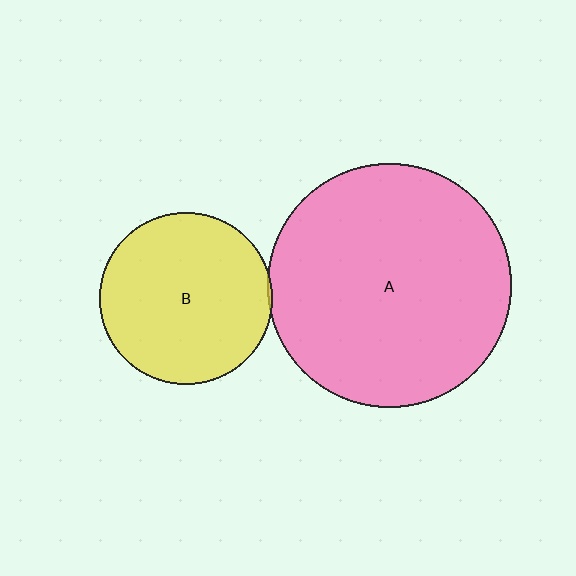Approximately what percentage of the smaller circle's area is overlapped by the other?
Approximately 5%.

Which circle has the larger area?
Circle A (pink).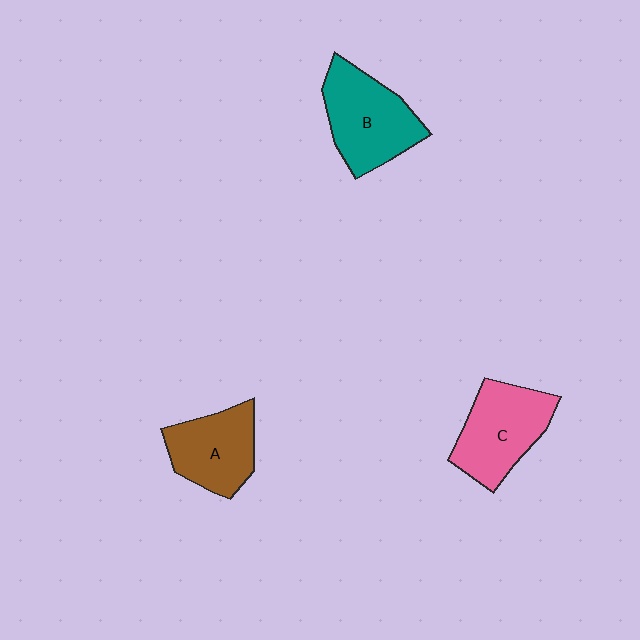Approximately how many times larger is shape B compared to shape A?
Approximately 1.2 times.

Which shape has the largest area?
Shape B (teal).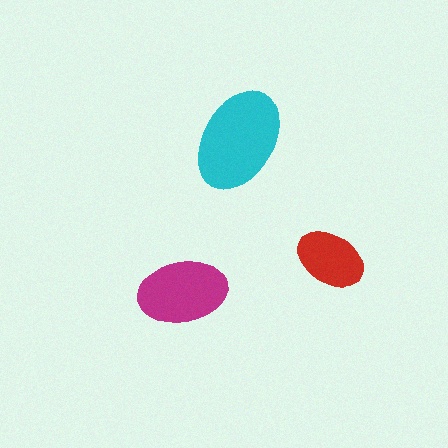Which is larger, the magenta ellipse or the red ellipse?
The magenta one.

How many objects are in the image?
There are 3 objects in the image.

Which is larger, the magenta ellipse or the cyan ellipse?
The cyan one.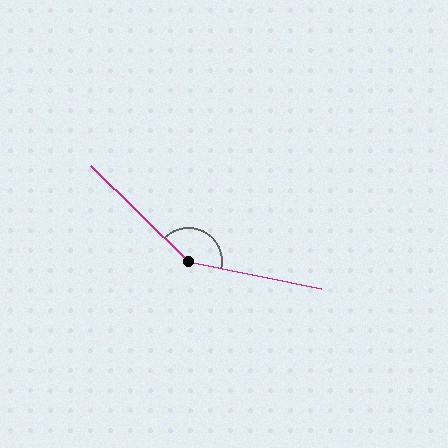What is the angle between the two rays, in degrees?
Approximately 147 degrees.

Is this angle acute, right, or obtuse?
It is obtuse.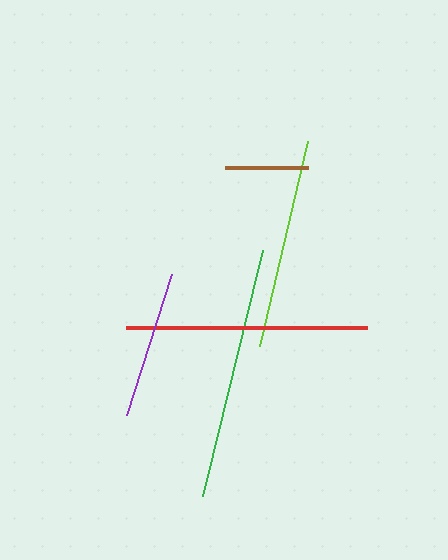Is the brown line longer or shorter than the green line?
The green line is longer than the brown line.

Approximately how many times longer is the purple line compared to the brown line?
The purple line is approximately 1.8 times the length of the brown line.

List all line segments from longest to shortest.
From longest to shortest: green, red, lime, purple, brown.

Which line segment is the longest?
The green line is the longest at approximately 253 pixels.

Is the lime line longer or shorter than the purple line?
The lime line is longer than the purple line.